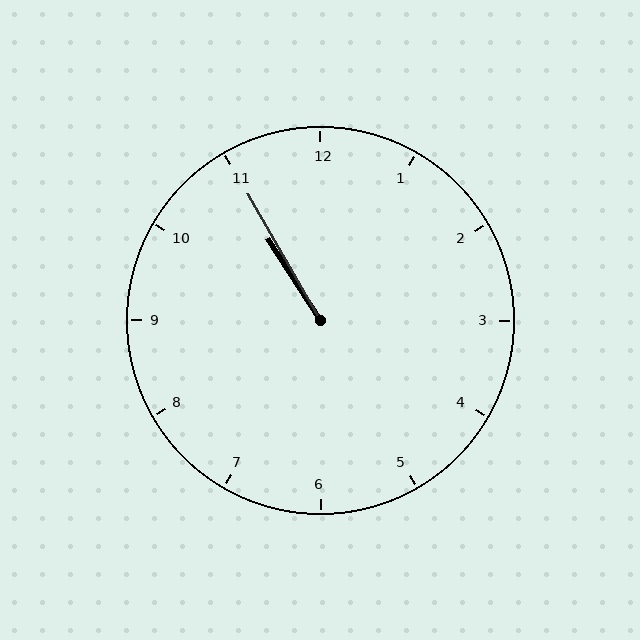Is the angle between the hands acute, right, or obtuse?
It is acute.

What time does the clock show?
10:55.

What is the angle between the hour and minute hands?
Approximately 2 degrees.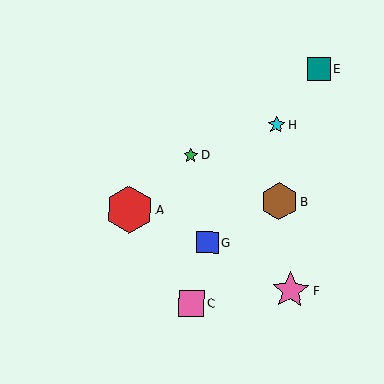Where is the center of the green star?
The center of the green star is at (191, 155).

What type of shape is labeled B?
Shape B is a brown hexagon.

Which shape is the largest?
The red hexagon (labeled A) is the largest.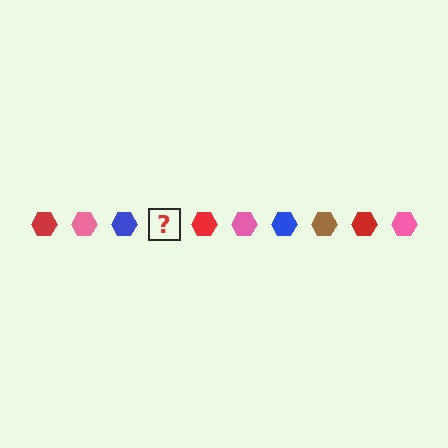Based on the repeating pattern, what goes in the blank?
The blank should be a brown hexagon.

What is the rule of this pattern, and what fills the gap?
The rule is that the pattern cycles through red, pink, blue, brown hexagons. The gap should be filled with a brown hexagon.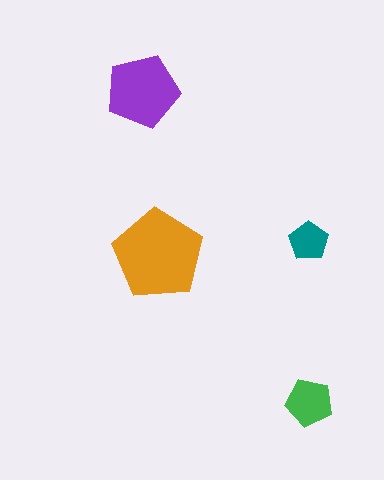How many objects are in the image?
There are 4 objects in the image.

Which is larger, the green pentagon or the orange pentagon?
The orange one.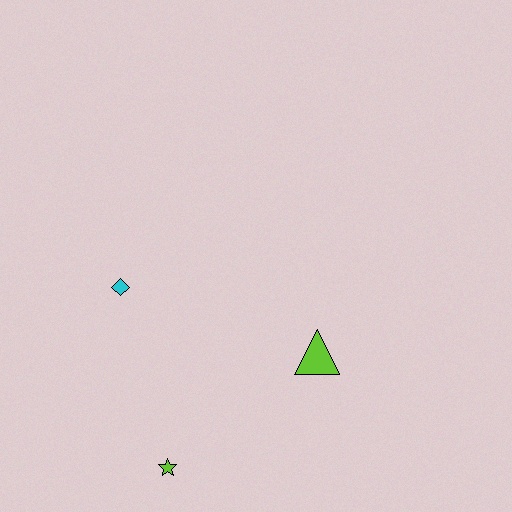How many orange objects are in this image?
There are no orange objects.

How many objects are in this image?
There are 3 objects.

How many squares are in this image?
There are no squares.